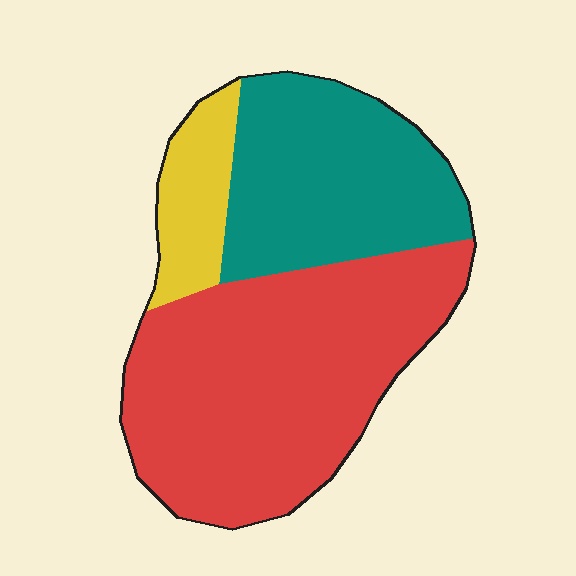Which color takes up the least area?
Yellow, at roughly 10%.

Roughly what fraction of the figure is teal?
Teal takes up about one third (1/3) of the figure.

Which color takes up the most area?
Red, at roughly 55%.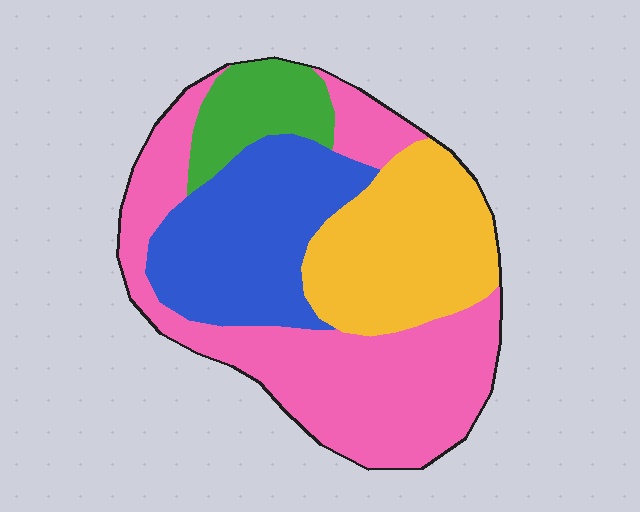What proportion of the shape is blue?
Blue covers roughly 25% of the shape.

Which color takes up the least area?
Green, at roughly 10%.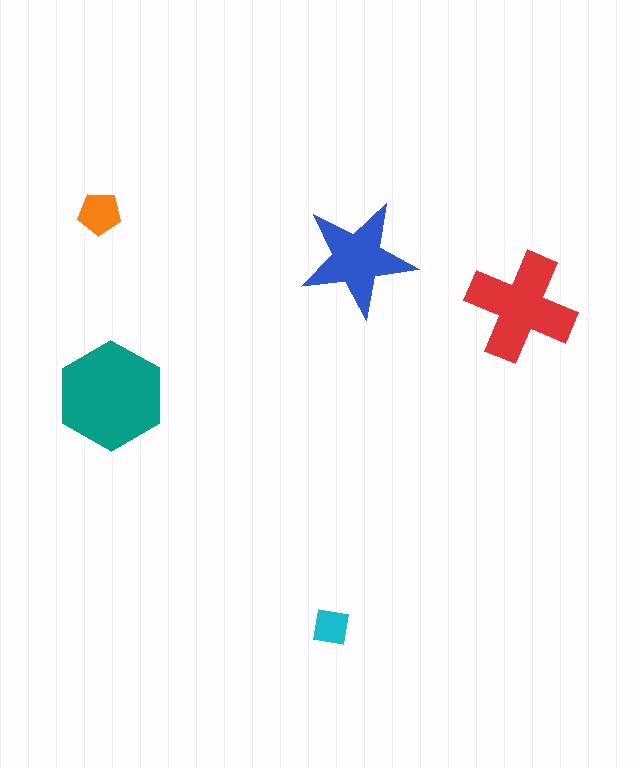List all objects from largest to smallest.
The teal hexagon, the red cross, the blue star, the orange pentagon, the cyan square.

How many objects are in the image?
There are 5 objects in the image.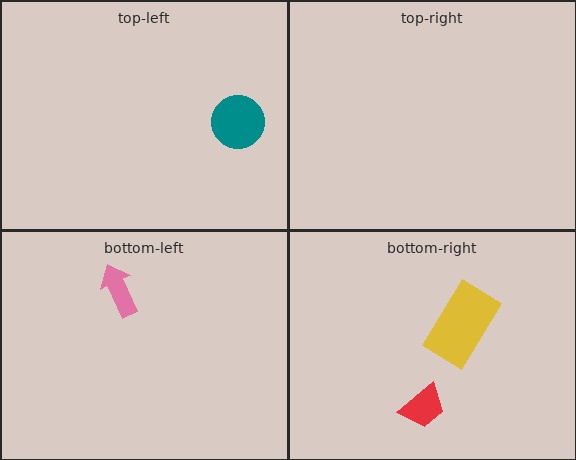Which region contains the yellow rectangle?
The bottom-right region.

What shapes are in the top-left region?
The teal circle.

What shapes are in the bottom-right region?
The yellow rectangle, the red trapezoid.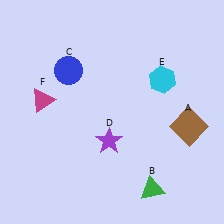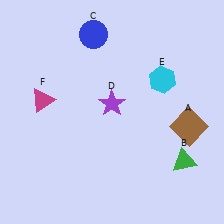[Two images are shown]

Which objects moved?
The objects that moved are: the green triangle (B), the blue circle (C), the purple star (D).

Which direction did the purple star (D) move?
The purple star (D) moved up.